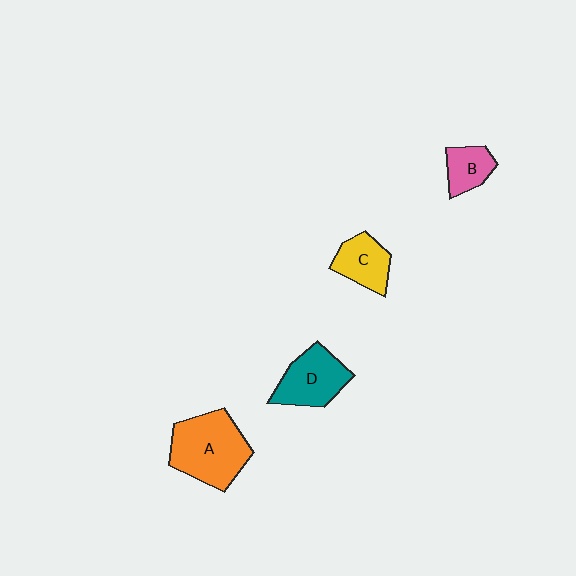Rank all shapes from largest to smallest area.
From largest to smallest: A (orange), D (teal), C (yellow), B (pink).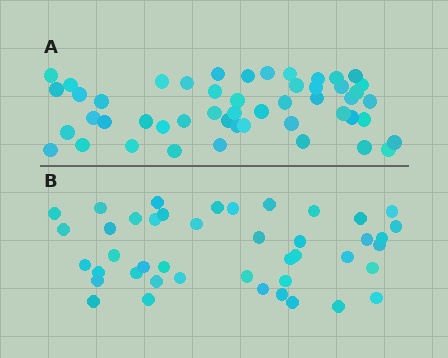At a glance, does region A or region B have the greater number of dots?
Region A (the top region) has more dots.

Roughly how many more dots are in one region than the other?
Region A has roughly 8 or so more dots than region B.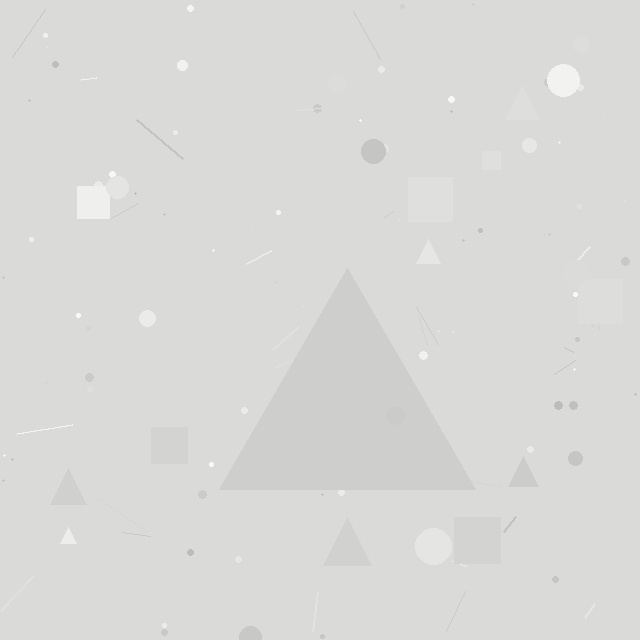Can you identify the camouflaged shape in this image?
The camouflaged shape is a triangle.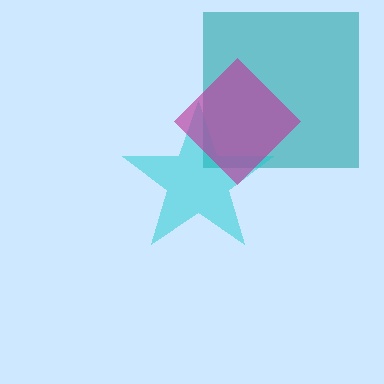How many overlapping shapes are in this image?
There are 3 overlapping shapes in the image.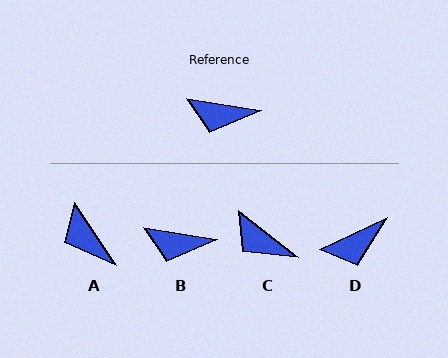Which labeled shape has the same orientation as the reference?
B.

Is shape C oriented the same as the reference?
No, it is off by about 29 degrees.